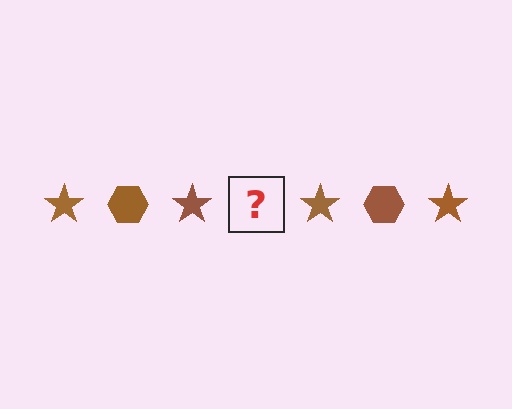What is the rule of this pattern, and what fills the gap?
The rule is that the pattern cycles through star, hexagon shapes in brown. The gap should be filled with a brown hexagon.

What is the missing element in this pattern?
The missing element is a brown hexagon.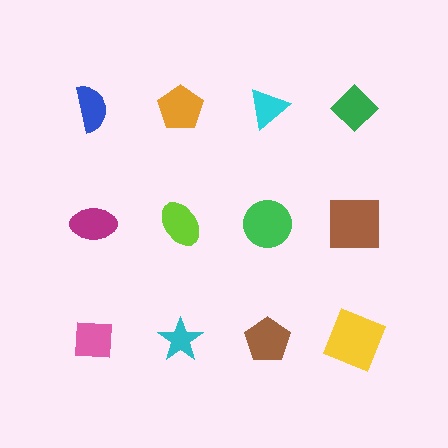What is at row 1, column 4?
A green diamond.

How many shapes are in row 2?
4 shapes.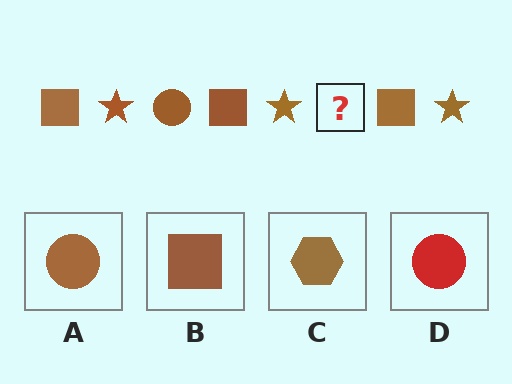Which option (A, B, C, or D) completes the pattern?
A.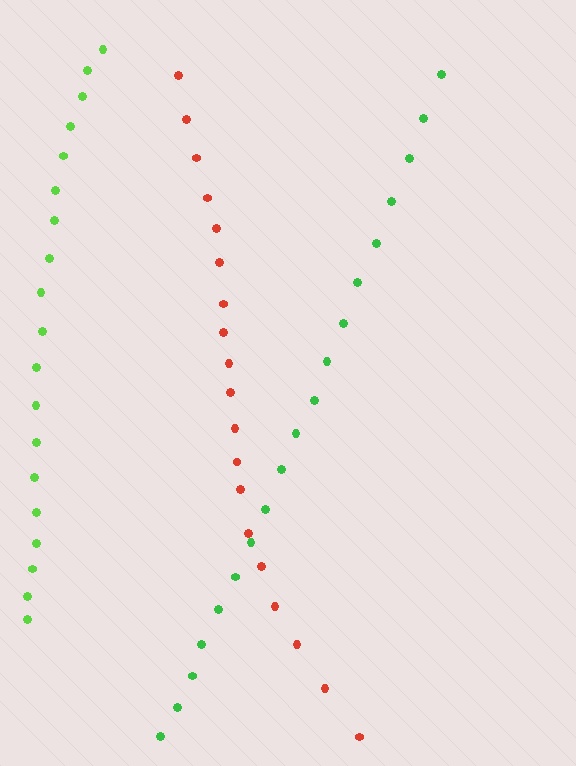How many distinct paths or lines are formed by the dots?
There are 3 distinct paths.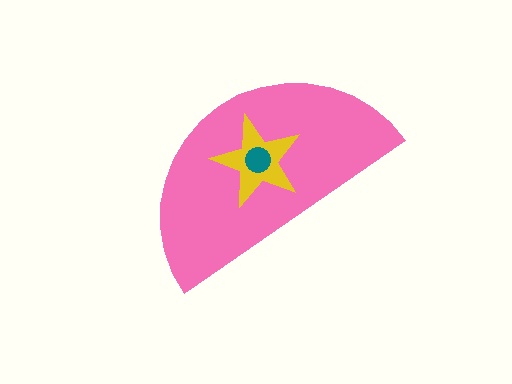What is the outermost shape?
The pink semicircle.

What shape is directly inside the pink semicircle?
The yellow star.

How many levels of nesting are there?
3.